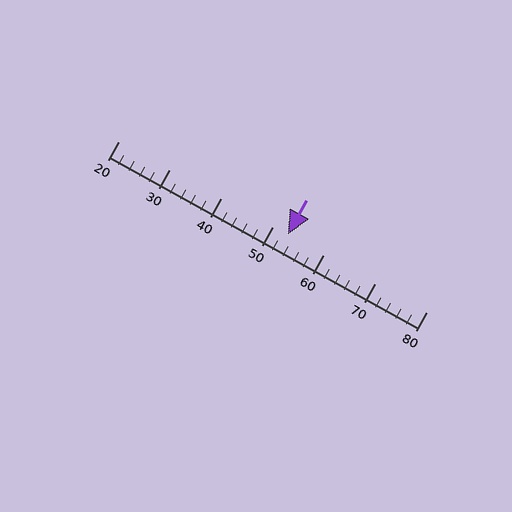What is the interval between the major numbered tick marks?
The major tick marks are spaced 10 units apart.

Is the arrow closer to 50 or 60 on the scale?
The arrow is closer to 50.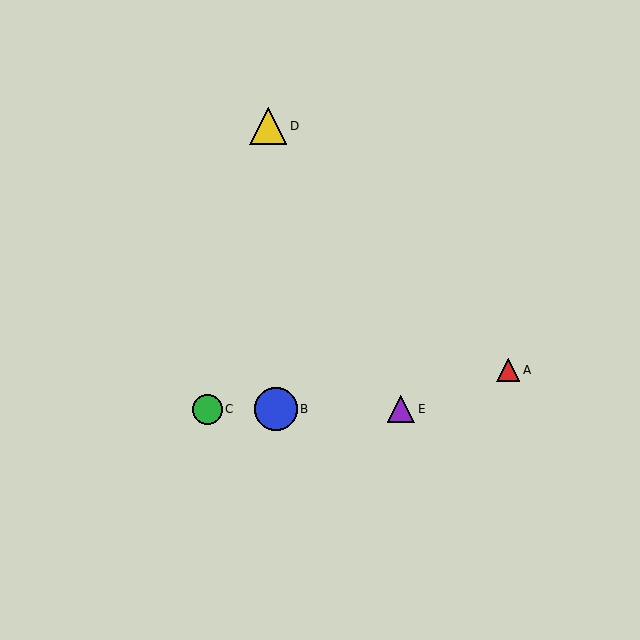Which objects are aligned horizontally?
Objects B, C, E are aligned horizontally.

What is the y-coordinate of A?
Object A is at y≈370.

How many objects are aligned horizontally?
3 objects (B, C, E) are aligned horizontally.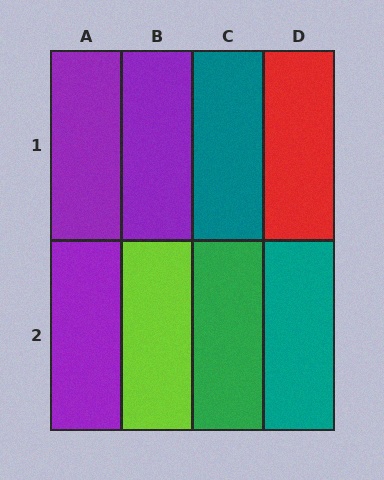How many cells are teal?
2 cells are teal.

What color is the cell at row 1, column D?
Red.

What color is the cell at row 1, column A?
Purple.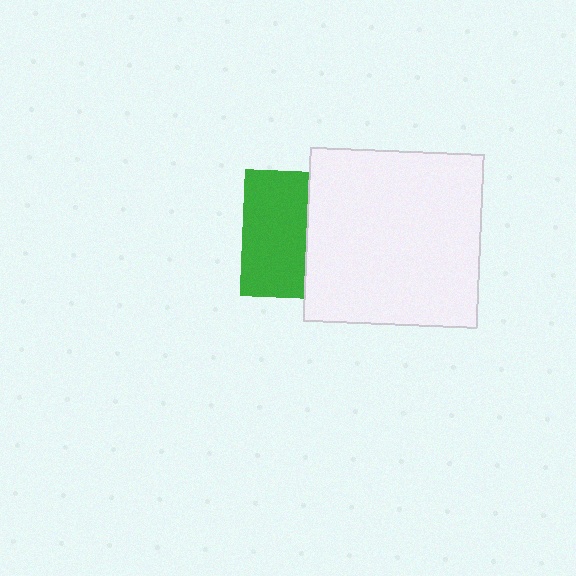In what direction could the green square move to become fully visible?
The green square could move left. That would shift it out from behind the white square entirely.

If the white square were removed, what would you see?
You would see the complete green square.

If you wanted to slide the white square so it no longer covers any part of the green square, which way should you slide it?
Slide it right — that is the most direct way to separate the two shapes.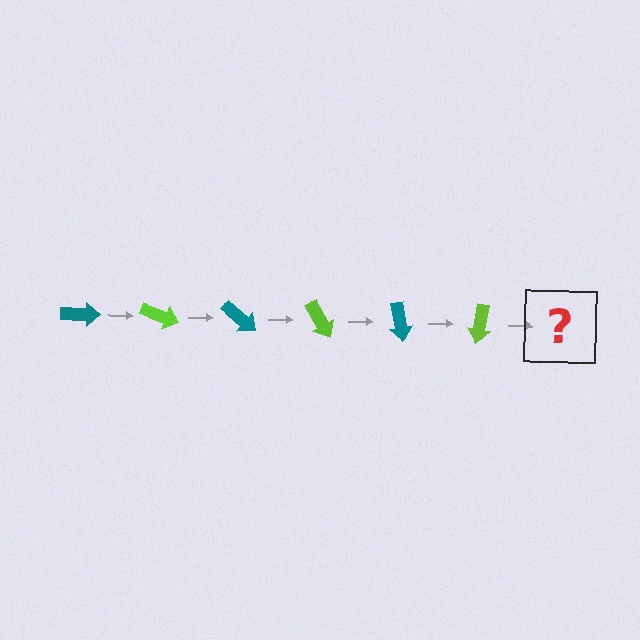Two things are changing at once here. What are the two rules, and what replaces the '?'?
The two rules are that it rotates 20 degrees each step and the color cycles through teal and lime. The '?' should be a teal arrow, rotated 120 degrees from the start.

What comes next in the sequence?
The next element should be a teal arrow, rotated 120 degrees from the start.